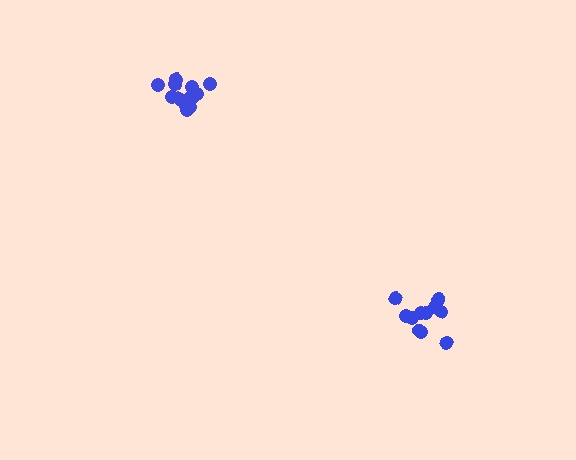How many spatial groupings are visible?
There are 2 spatial groupings.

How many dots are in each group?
Group 1: 11 dots, Group 2: 15 dots (26 total).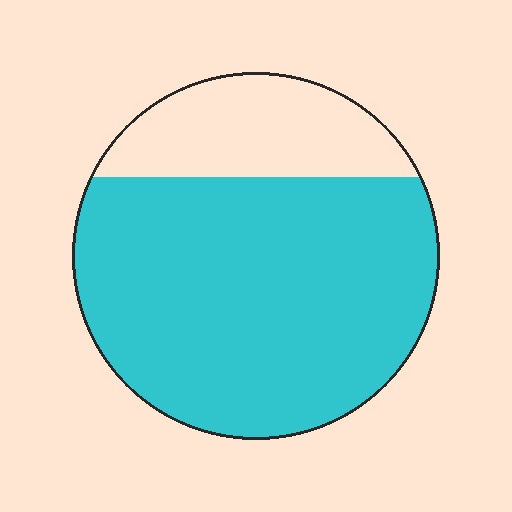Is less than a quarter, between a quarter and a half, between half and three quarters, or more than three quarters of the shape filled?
More than three quarters.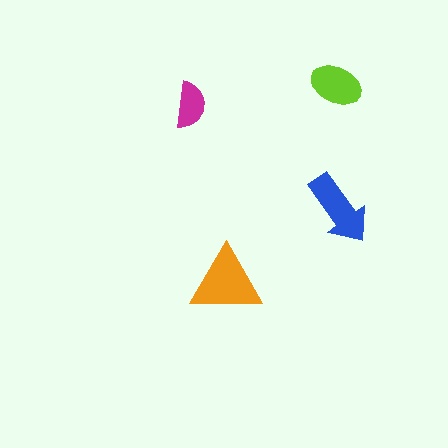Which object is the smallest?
The magenta semicircle.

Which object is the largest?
The orange triangle.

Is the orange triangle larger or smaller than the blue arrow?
Larger.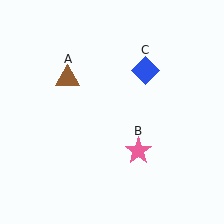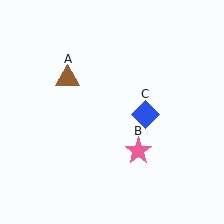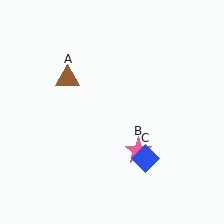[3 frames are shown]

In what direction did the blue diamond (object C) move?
The blue diamond (object C) moved down.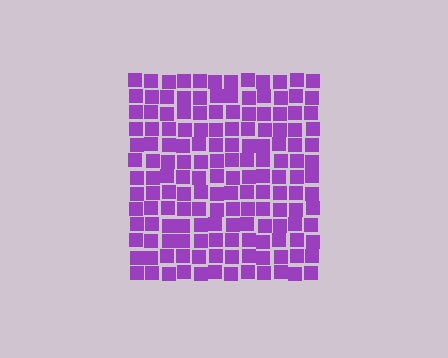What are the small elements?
The small elements are squares.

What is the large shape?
The large shape is a square.